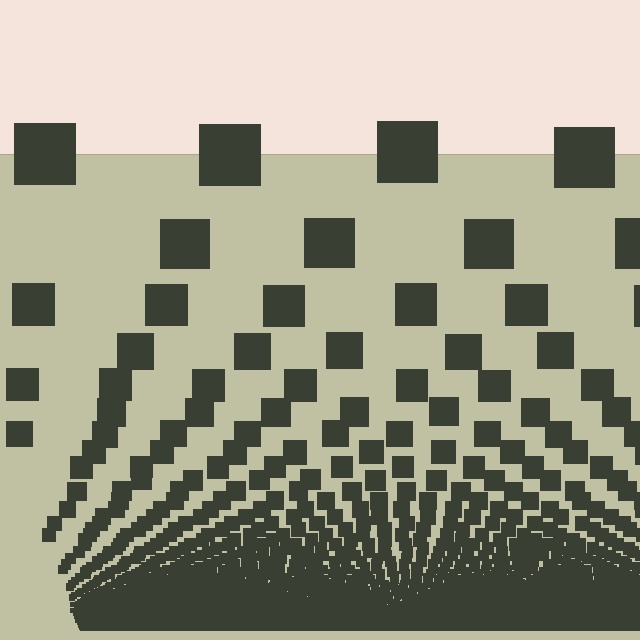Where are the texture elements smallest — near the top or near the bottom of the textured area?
Near the bottom.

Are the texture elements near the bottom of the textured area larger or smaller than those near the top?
Smaller. The gradient is inverted — elements near the bottom are smaller and denser.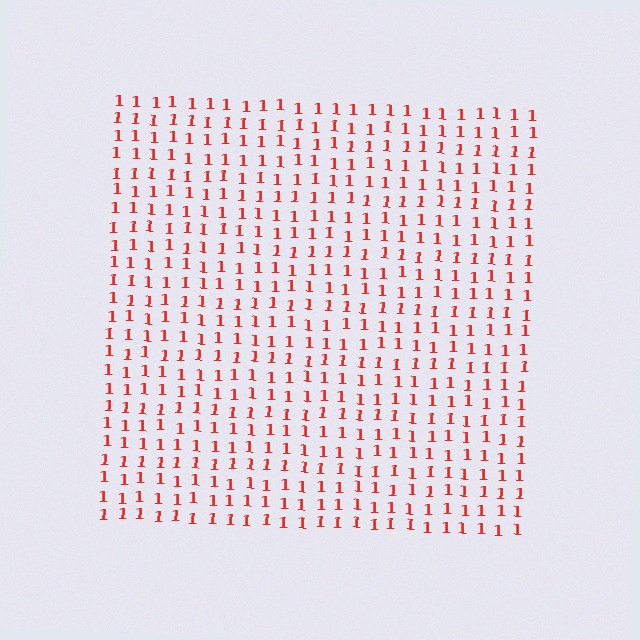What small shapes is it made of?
It is made of small digit 1's.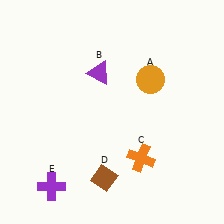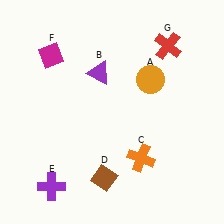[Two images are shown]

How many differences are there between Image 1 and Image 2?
There are 2 differences between the two images.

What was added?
A magenta diamond (F), a red cross (G) were added in Image 2.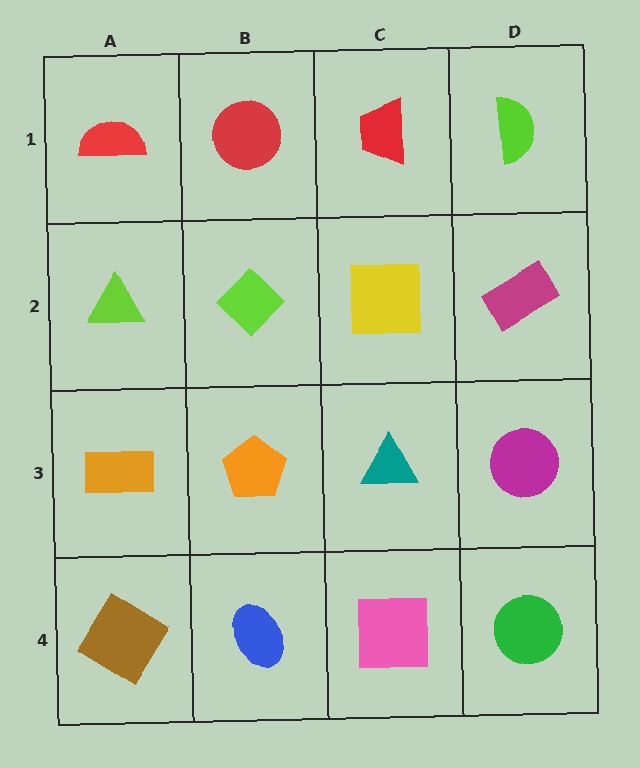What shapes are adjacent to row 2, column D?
A lime semicircle (row 1, column D), a magenta circle (row 3, column D), a yellow square (row 2, column C).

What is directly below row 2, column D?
A magenta circle.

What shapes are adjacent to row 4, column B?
An orange pentagon (row 3, column B), a brown diamond (row 4, column A), a pink square (row 4, column C).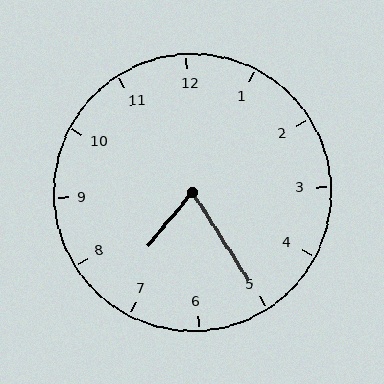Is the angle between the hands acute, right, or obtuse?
It is acute.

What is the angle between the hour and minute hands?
Approximately 72 degrees.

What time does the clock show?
7:25.